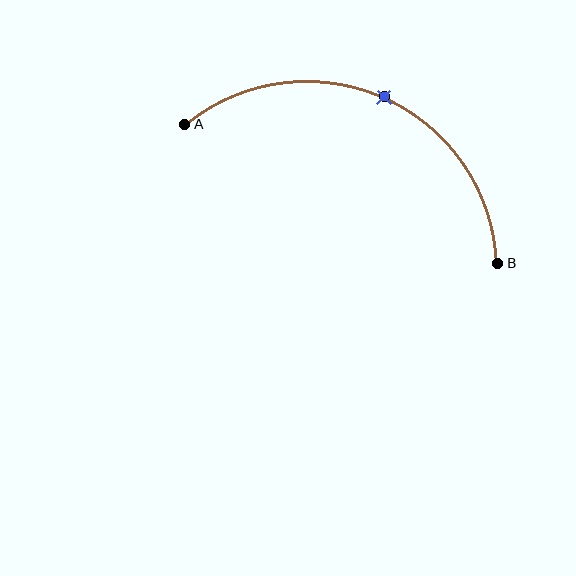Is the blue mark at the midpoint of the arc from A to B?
Yes. The blue mark lies on the arc at equal arc-length from both A and B — it is the arc midpoint.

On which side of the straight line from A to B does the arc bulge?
The arc bulges above the straight line connecting A and B.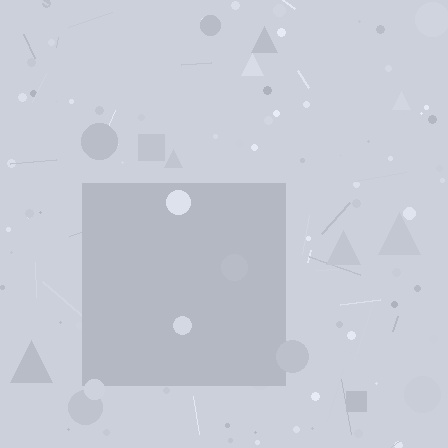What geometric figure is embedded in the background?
A square is embedded in the background.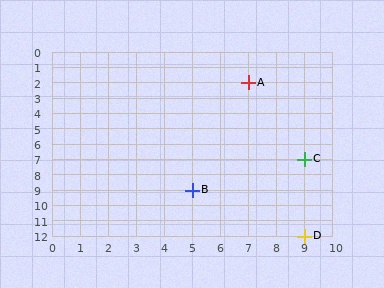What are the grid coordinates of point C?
Point C is at grid coordinates (9, 7).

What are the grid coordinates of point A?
Point A is at grid coordinates (7, 2).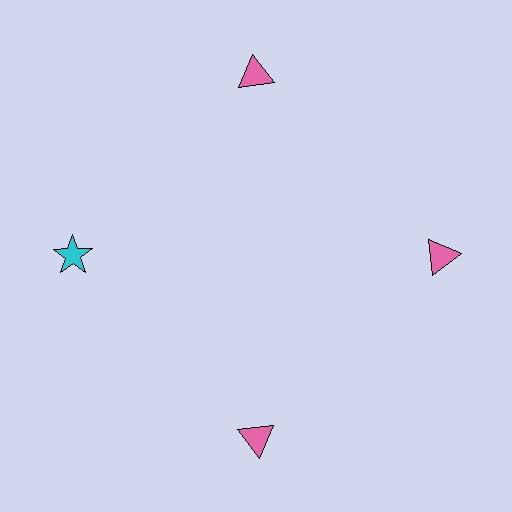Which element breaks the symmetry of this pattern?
The cyan star at roughly the 9 o'clock position breaks the symmetry. All other shapes are pink triangles.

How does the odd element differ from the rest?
It differs in both color (cyan instead of pink) and shape (star instead of triangle).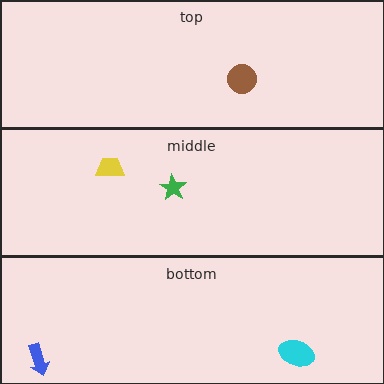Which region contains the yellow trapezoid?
The middle region.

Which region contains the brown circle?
The top region.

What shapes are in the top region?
The brown circle.